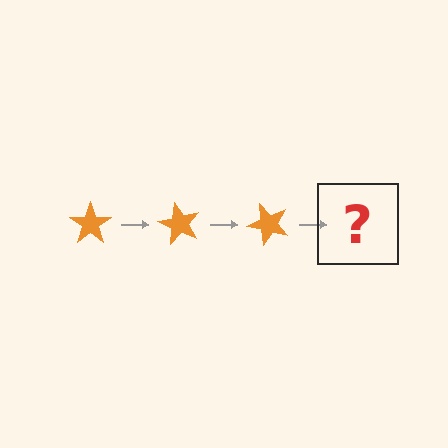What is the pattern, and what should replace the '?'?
The pattern is that the star rotates 60 degrees each step. The '?' should be an orange star rotated 180 degrees.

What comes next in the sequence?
The next element should be an orange star rotated 180 degrees.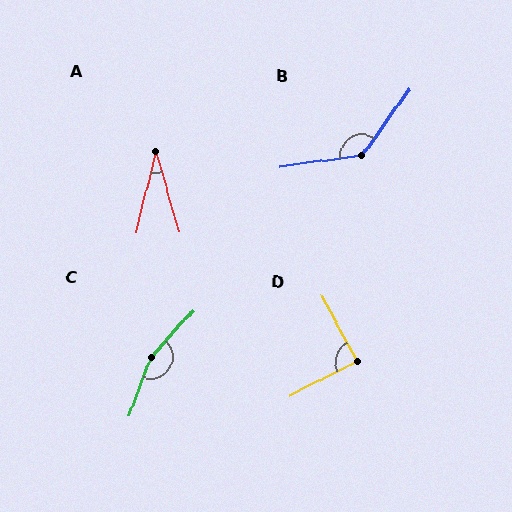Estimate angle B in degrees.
Approximately 133 degrees.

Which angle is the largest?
C, at approximately 158 degrees.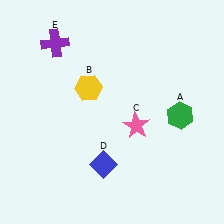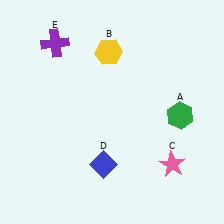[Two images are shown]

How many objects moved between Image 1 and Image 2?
2 objects moved between the two images.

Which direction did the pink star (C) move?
The pink star (C) moved down.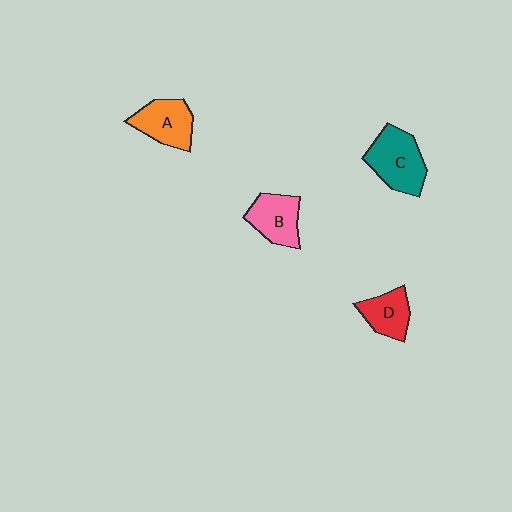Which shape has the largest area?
Shape C (teal).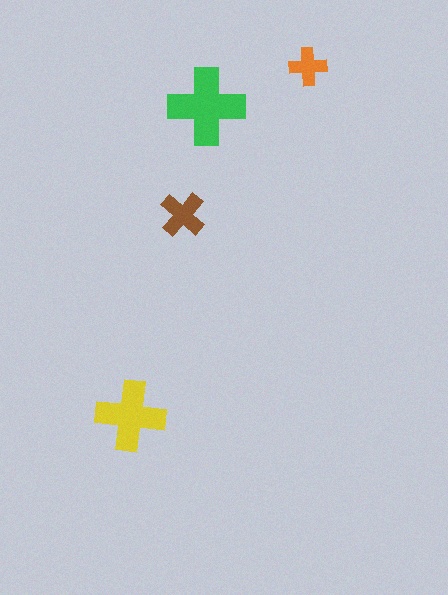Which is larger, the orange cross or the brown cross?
The brown one.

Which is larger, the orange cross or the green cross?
The green one.